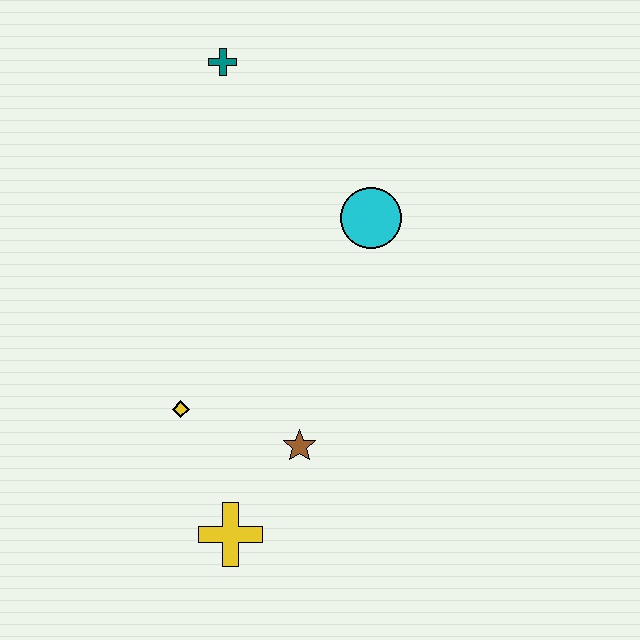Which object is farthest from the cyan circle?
The yellow cross is farthest from the cyan circle.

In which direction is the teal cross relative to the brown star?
The teal cross is above the brown star.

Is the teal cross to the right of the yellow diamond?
Yes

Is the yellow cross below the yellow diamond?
Yes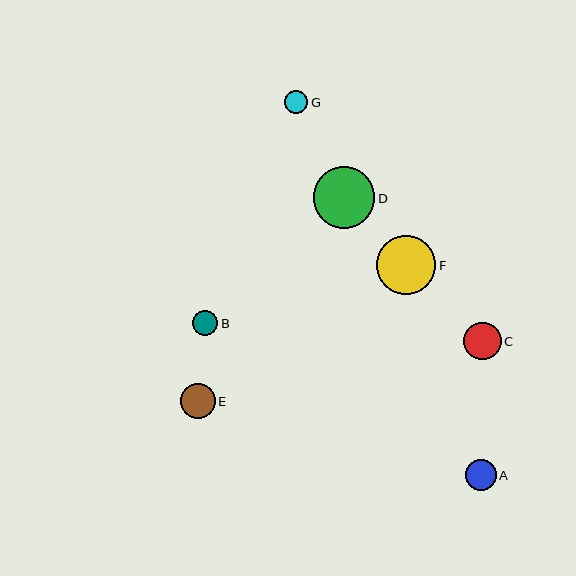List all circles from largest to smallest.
From largest to smallest: D, F, C, E, A, B, G.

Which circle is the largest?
Circle D is the largest with a size of approximately 62 pixels.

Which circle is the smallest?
Circle G is the smallest with a size of approximately 23 pixels.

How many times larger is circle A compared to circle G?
Circle A is approximately 1.3 times the size of circle G.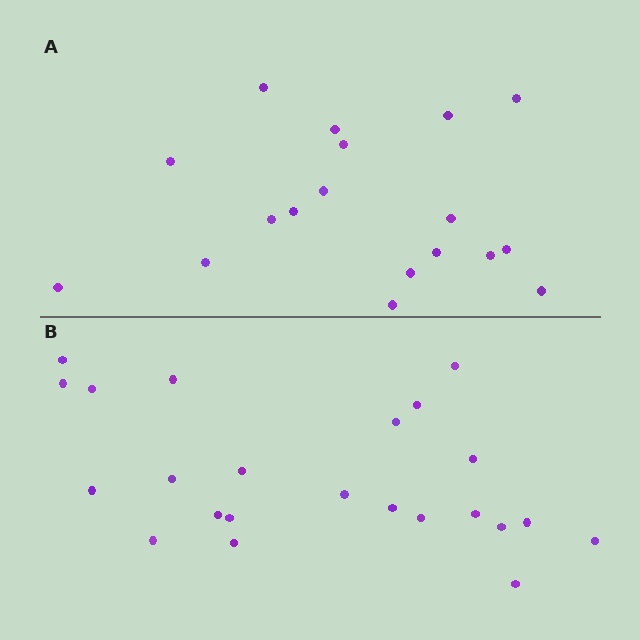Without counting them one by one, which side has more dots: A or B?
Region B (the bottom region) has more dots.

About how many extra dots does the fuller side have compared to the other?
Region B has about 5 more dots than region A.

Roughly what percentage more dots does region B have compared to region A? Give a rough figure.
About 30% more.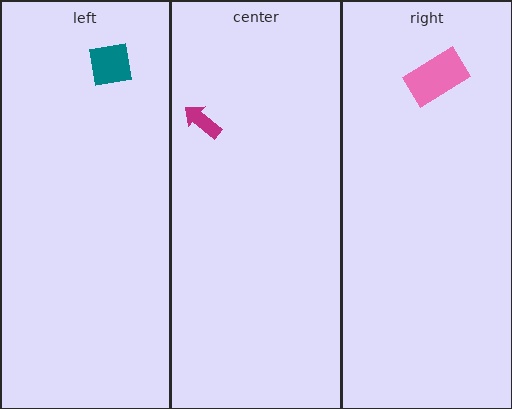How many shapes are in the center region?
1.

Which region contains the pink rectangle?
The right region.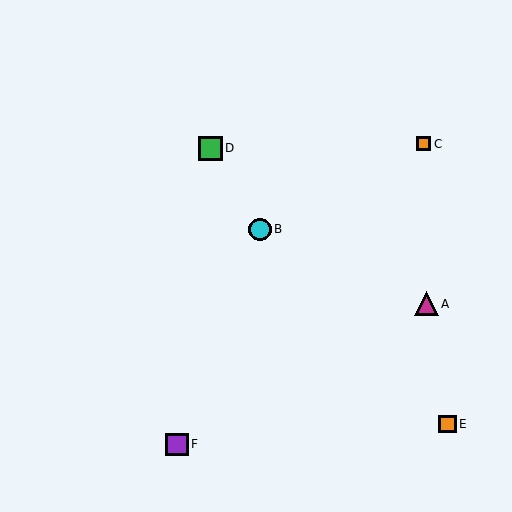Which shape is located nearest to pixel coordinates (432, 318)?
The magenta triangle (labeled A) at (427, 304) is nearest to that location.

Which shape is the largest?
The magenta triangle (labeled A) is the largest.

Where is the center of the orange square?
The center of the orange square is at (447, 424).